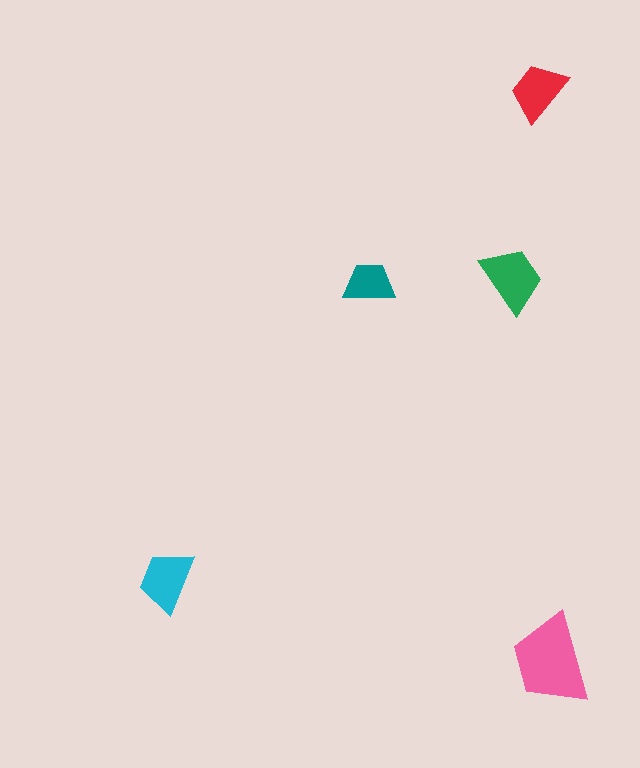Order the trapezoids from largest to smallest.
the pink one, the green one, the cyan one, the red one, the teal one.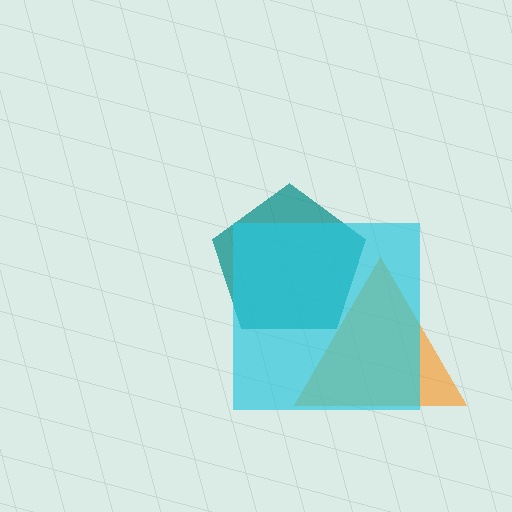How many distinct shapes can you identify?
There are 3 distinct shapes: an orange triangle, a teal pentagon, a cyan square.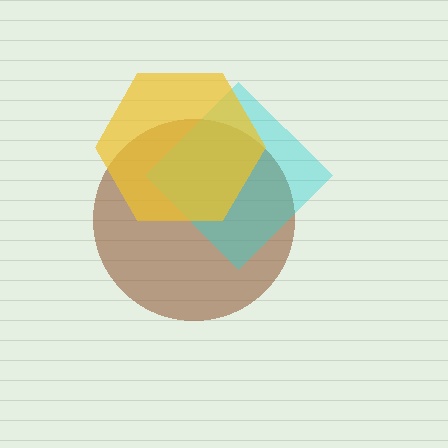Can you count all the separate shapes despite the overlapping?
Yes, there are 3 separate shapes.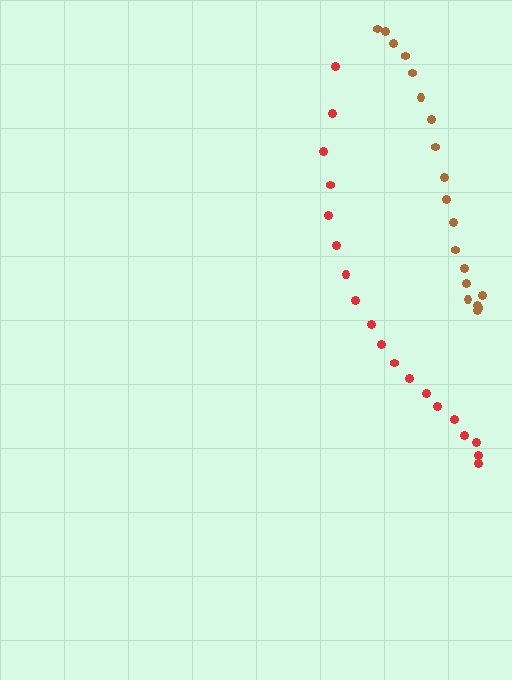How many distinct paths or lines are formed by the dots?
There are 2 distinct paths.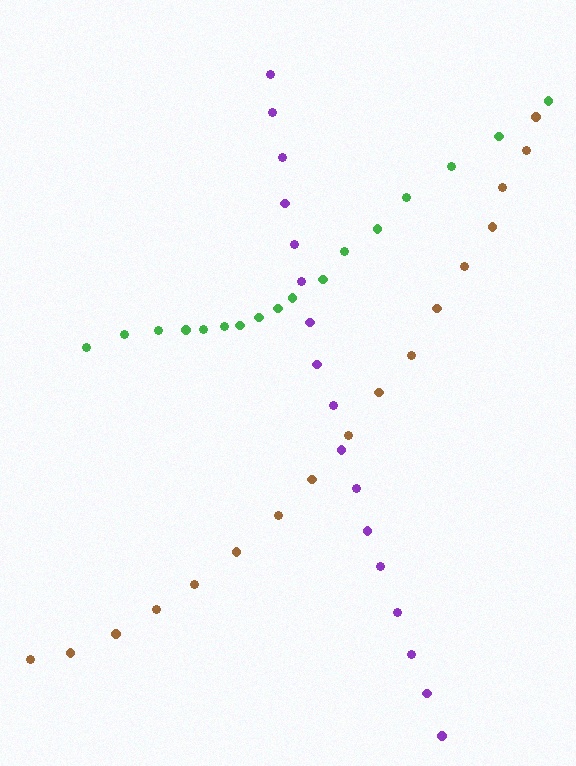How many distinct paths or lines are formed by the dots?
There are 3 distinct paths.